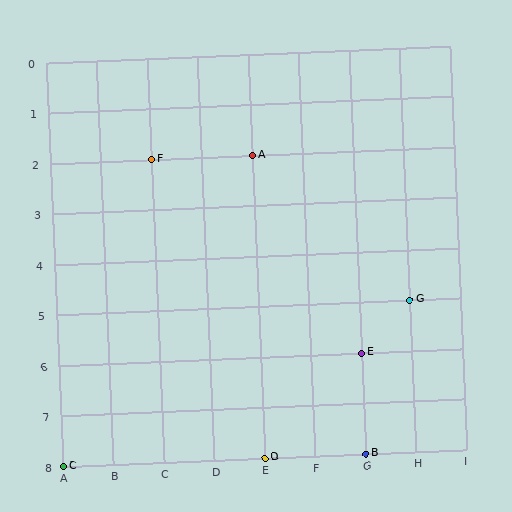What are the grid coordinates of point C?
Point C is at grid coordinates (A, 8).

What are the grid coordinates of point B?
Point B is at grid coordinates (G, 8).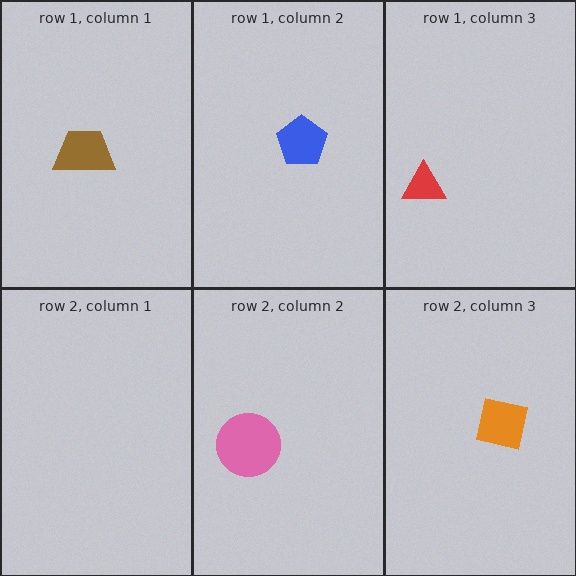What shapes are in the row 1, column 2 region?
The blue pentagon.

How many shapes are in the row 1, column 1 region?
1.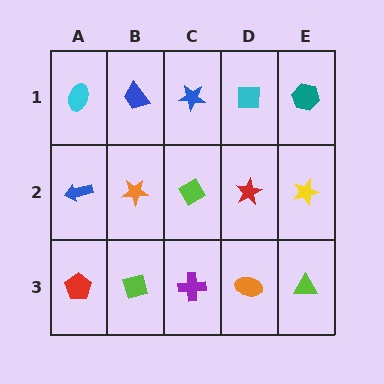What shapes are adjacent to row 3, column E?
A yellow star (row 2, column E), an orange ellipse (row 3, column D).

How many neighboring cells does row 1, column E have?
2.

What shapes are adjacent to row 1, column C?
A lime diamond (row 2, column C), a blue trapezoid (row 1, column B), a cyan square (row 1, column D).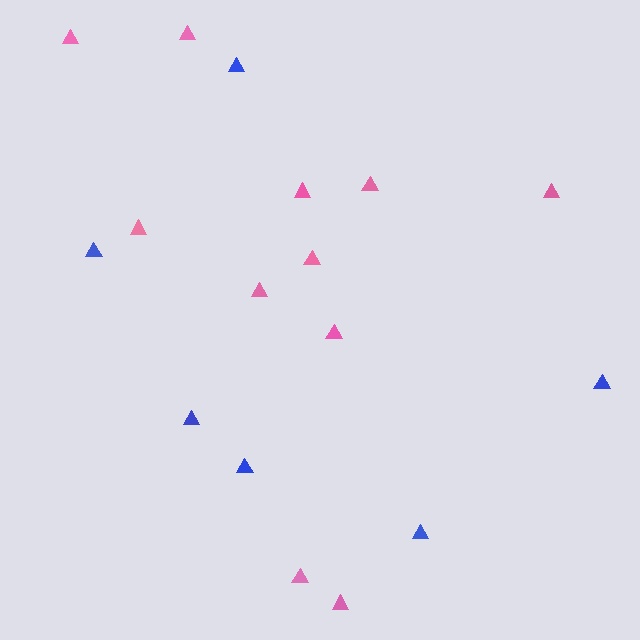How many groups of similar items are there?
There are 2 groups: one group of blue triangles (6) and one group of pink triangles (11).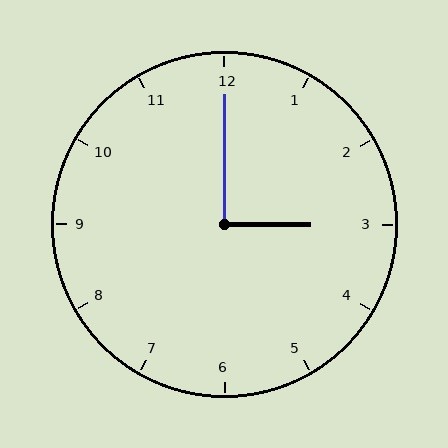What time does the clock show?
3:00.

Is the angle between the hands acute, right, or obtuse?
It is right.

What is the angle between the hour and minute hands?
Approximately 90 degrees.